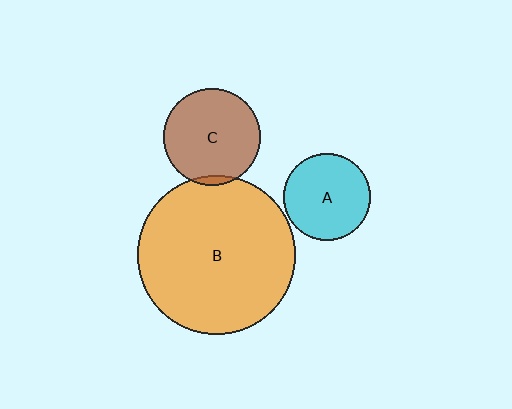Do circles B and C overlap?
Yes.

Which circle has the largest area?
Circle B (orange).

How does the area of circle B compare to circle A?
Approximately 3.3 times.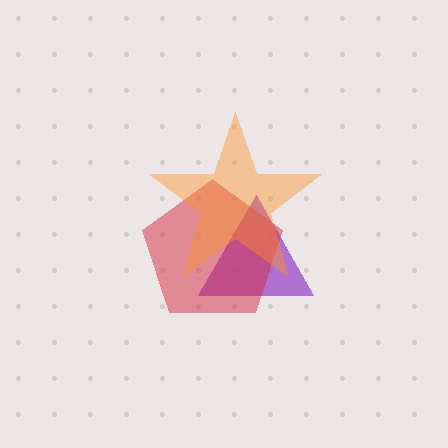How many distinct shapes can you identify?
There are 3 distinct shapes: a purple triangle, a red pentagon, an orange star.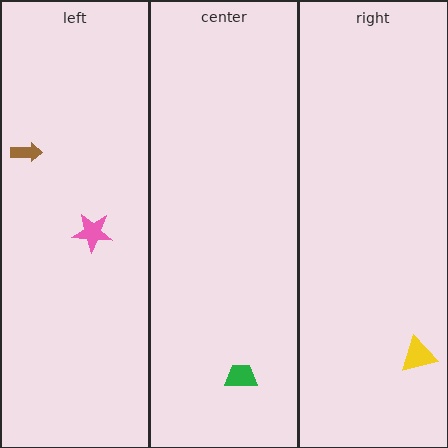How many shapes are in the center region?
1.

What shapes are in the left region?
The brown arrow, the pink star.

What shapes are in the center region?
The green trapezoid.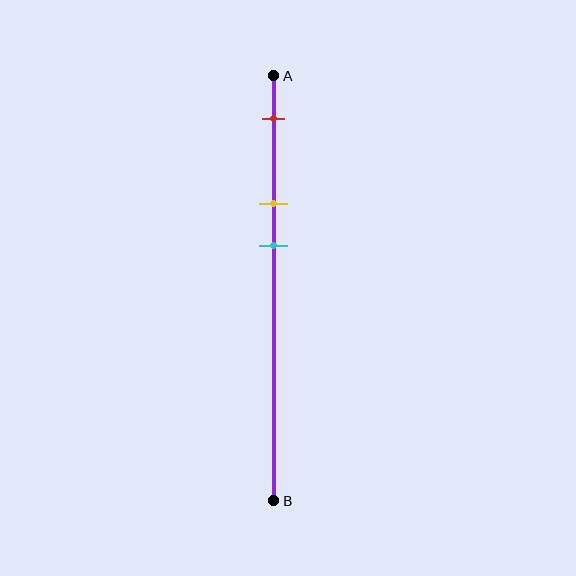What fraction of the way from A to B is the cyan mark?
The cyan mark is approximately 40% (0.4) of the way from A to B.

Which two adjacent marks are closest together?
The yellow and cyan marks are the closest adjacent pair.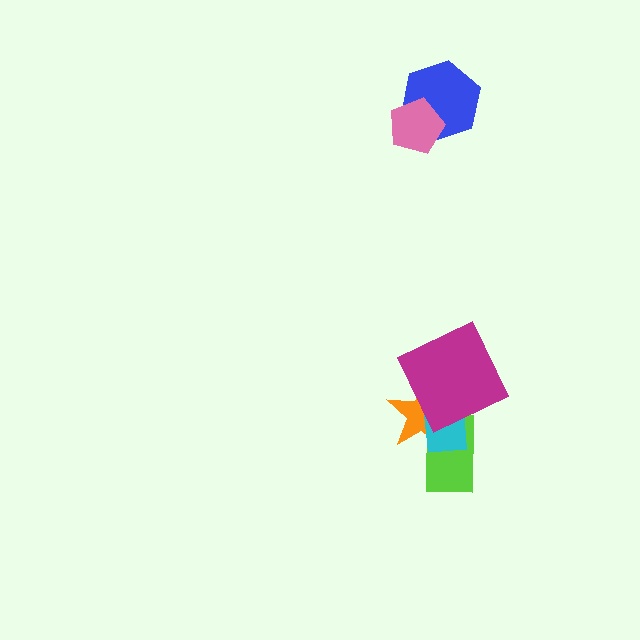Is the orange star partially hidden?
Yes, it is partially covered by another shape.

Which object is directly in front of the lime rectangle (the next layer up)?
The orange star is directly in front of the lime rectangle.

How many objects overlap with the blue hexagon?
1 object overlaps with the blue hexagon.